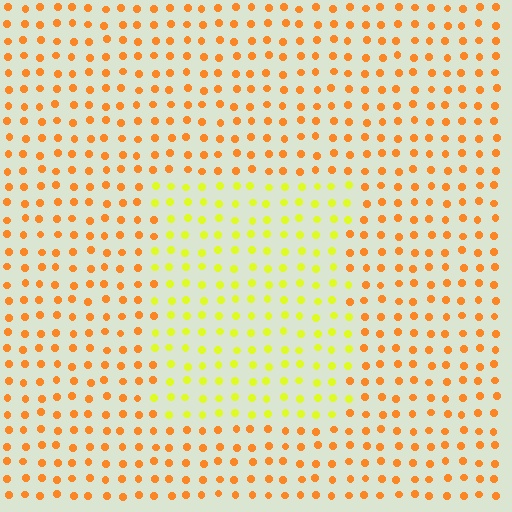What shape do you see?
I see a rectangle.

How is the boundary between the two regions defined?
The boundary is defined purely by a slight shift in hue (about 41 degrees). Spacing, size, and orientation are identical on both sides.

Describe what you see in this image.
The image is filled with small orange elements in a uniform arrangement. A rectangle-shaped region is visible where the elements are tinted to a slightly different hue, forming a subtle color boundary.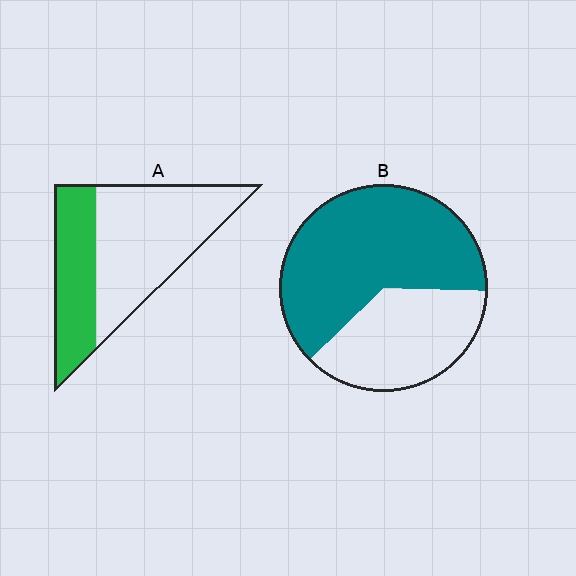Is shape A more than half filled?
No.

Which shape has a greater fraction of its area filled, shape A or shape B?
Shape B.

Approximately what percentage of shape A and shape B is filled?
A is approximately 35% and B is approximately 65%.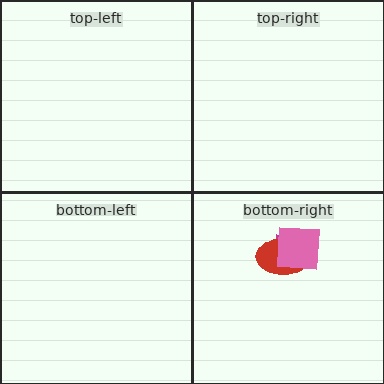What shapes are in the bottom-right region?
The magenta cross, the red ellipse, the pink square.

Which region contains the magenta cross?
The bottom-right region.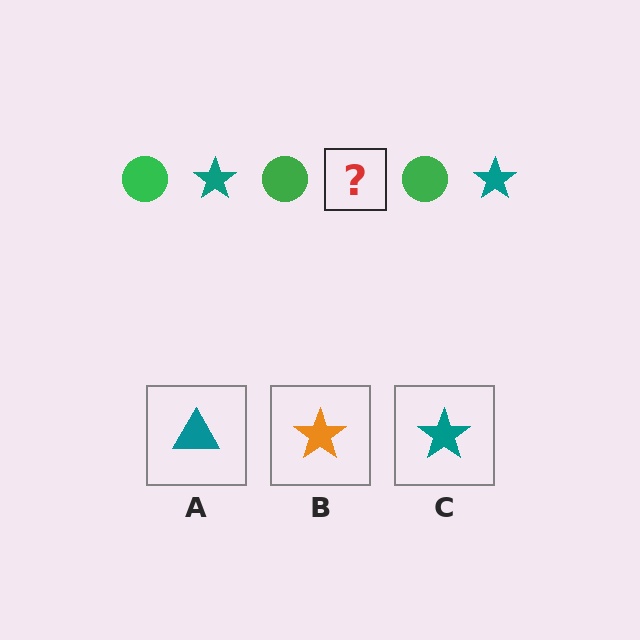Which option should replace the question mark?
Option C.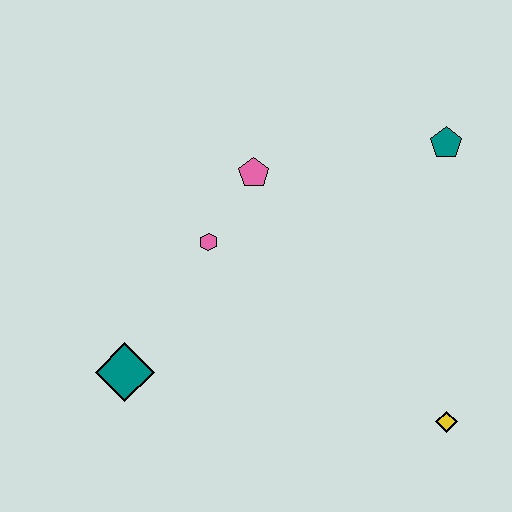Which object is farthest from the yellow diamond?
The teal diamond is farthest from the yellow diamond.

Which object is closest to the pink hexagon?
The pink pentagon is closest to the pink hexagon.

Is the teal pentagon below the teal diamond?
No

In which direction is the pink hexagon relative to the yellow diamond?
The pink hexagon is to the left of the yellow diamond.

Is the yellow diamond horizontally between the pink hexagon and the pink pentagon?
No